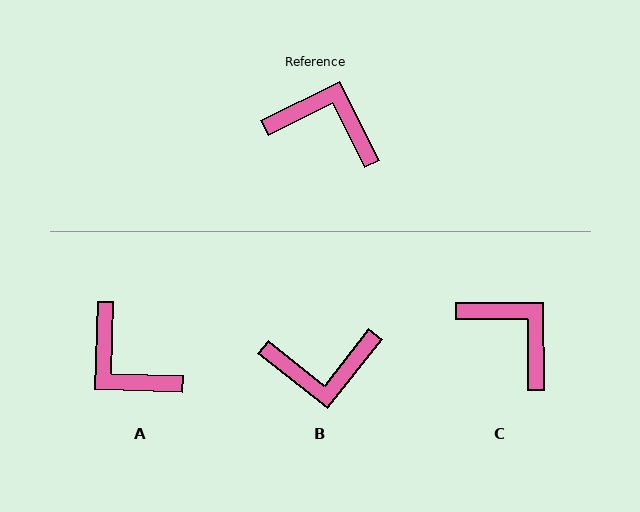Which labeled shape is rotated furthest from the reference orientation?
B, about 155 degrees away.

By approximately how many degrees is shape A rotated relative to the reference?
Approximately 152 degrees counter-clockwise.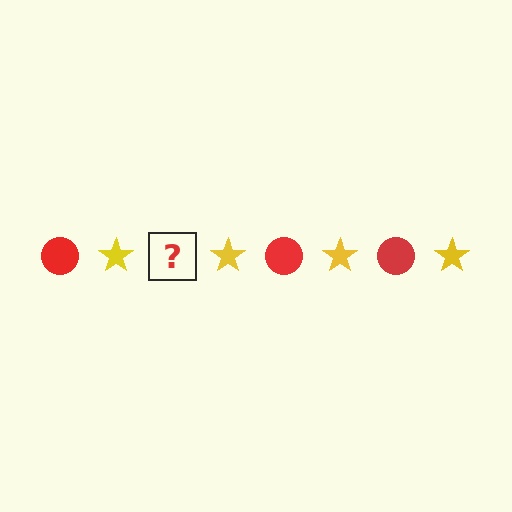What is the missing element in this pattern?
The missing element is a red circle.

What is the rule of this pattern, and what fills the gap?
The rule is that the pattern alternates between red circle and yellow star. The gap should be filled with a red circle.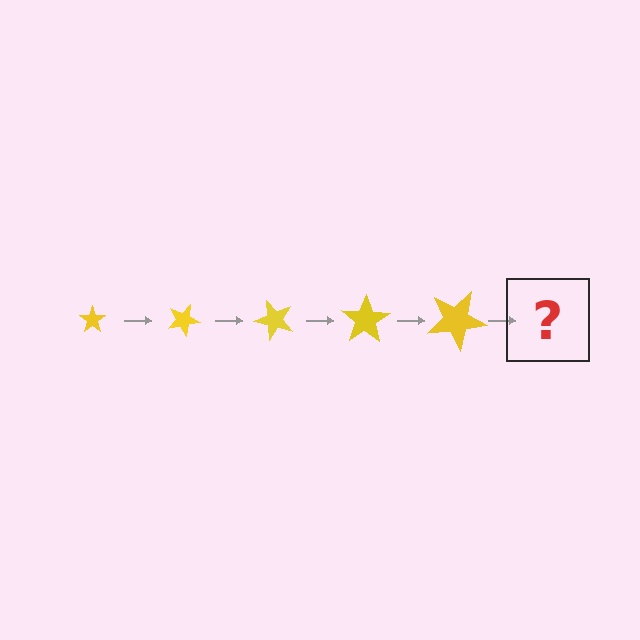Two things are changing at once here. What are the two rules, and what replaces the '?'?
The two rules are that the star grows larger each step and it rotates 25 degrees each step. The '?' should be a star, larger than the previous one and rotated 125 degrees from the start.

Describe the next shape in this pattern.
It should be a star, larger than the previous one and rotated 125 degrees from the start.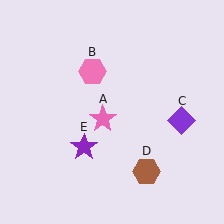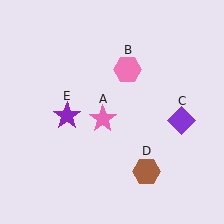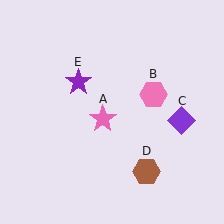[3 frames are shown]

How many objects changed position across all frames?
2 objects changed position: pink hexagon (object B), purple star (object E).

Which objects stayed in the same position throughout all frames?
Pink star (object A) and purple diamond (object C) and brown hexagon (object D) remained stationary.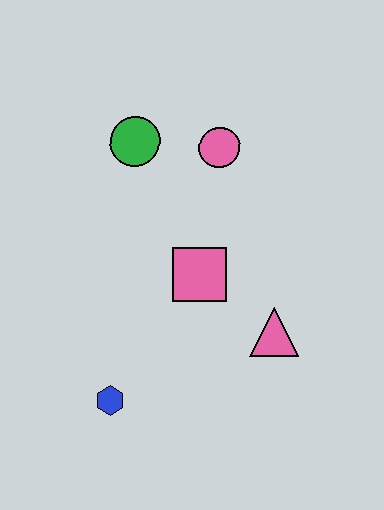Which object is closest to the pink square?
The pink triangle is closest to the pink square.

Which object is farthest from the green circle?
The blue hexagon is farthest from the green circle.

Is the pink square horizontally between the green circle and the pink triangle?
Yes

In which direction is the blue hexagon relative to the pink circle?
The blue hexagon is below the pink circle.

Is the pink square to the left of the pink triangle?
Yes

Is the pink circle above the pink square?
Yes